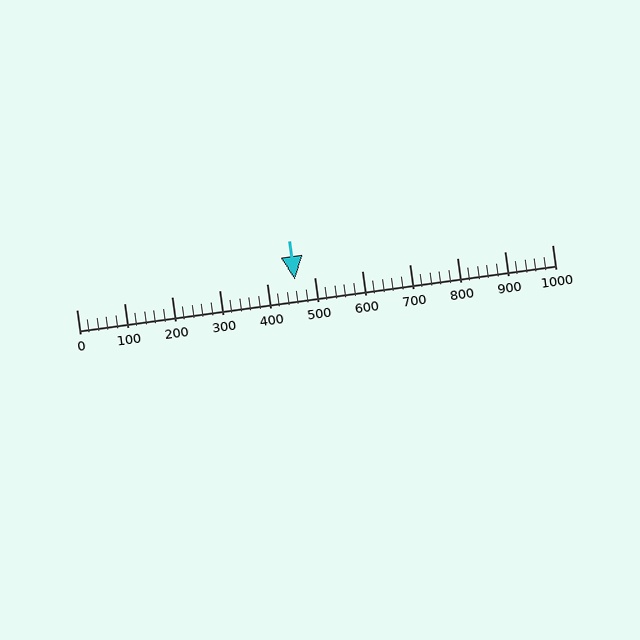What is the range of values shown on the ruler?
The ruler shows values from 0 to 1000.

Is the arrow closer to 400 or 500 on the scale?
The arrow is closer to 500.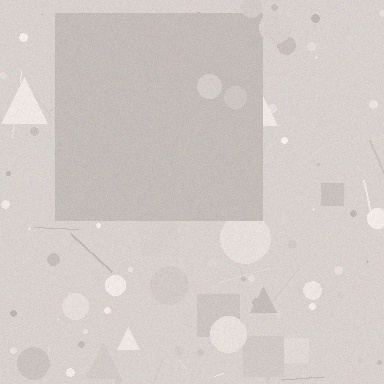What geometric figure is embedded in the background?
A square is embedded in the background.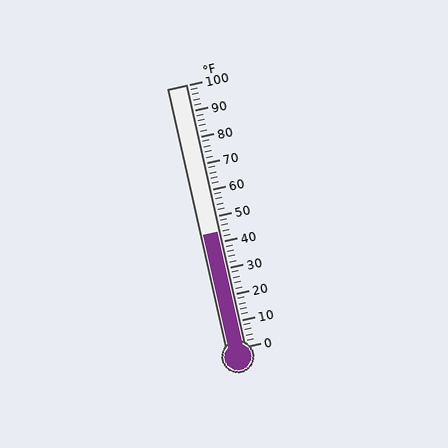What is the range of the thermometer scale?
The thermometer scale ranges from 0°F to 100°F.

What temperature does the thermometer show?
The thermometer shows approximately 44°F.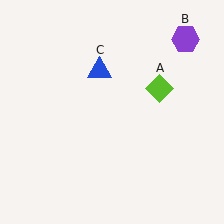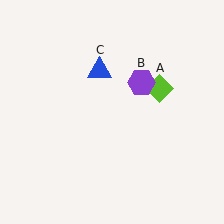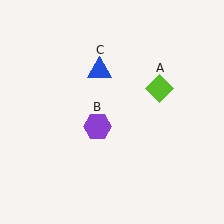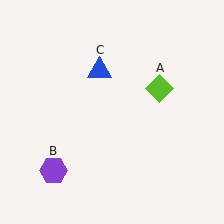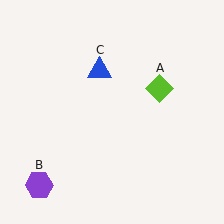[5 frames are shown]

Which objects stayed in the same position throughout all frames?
Lime diamond (object A) and blue triangle (object C) remained stationary.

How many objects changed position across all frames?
1 object changed position: purple hexagon (object B).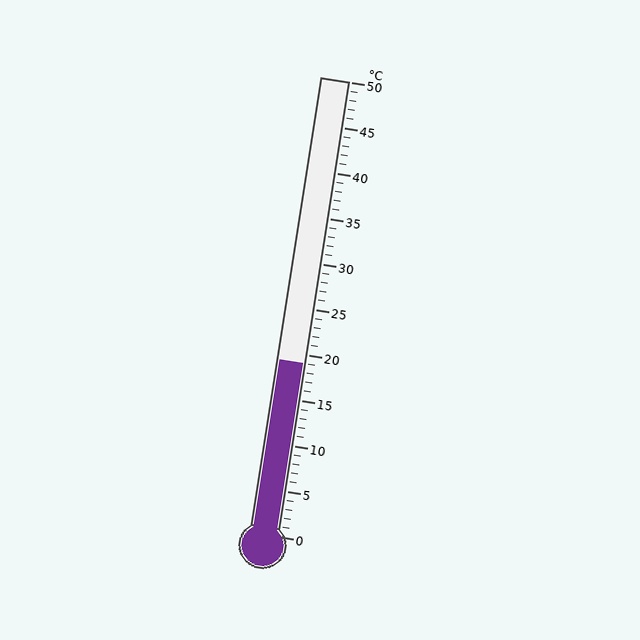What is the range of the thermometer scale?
The thermometer scale ranges from 0°C to 50°C.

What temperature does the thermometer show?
The thermometer shows approximately 19°C.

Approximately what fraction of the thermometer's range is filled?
The thermometer is filled to approximately 40% of its range.